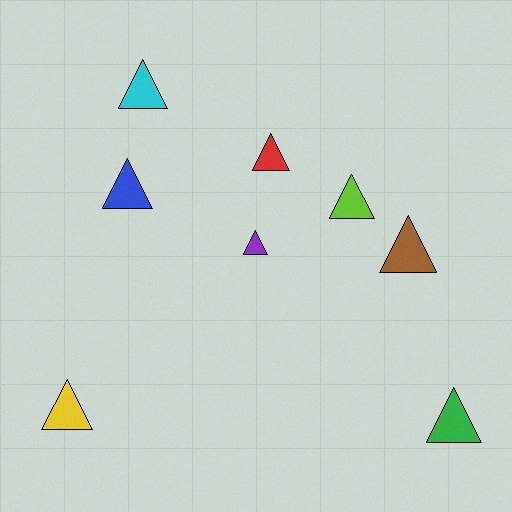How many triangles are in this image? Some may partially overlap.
There are 8 triangles.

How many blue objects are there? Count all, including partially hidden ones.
There is 1 blue object.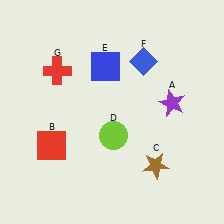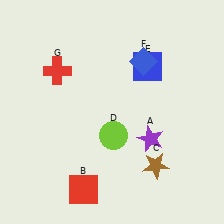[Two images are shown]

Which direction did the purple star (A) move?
The purple star (A) moved down.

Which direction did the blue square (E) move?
The blue square (E) moved right.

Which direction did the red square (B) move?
The red square (B) moved down.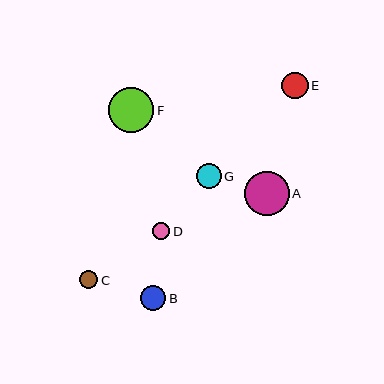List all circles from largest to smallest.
From largest to smallest: F, A, E, B, G, C, D.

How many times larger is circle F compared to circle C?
Circle F is approximately 2.5 times the size of circle C.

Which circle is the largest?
Circle F is the largest with a size of approximately 45 pixels.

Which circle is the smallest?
Circle D is the smallest with a size of approximately 17 pixels.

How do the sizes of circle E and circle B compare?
Circle E and circle B are approximately the same size.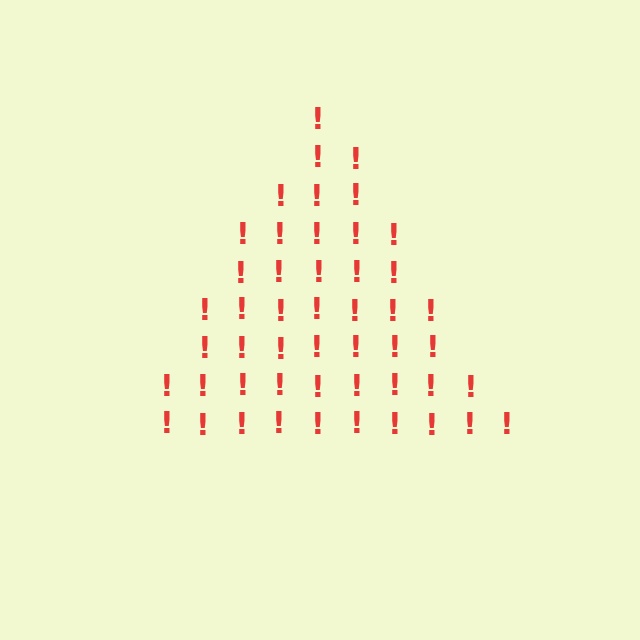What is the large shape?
The large shape is a triangle.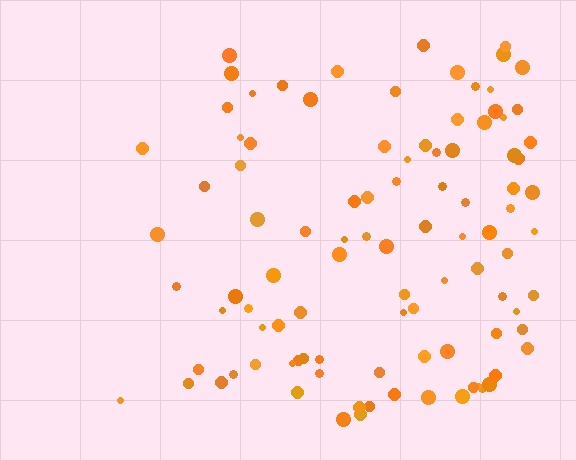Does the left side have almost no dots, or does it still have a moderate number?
Still a moderate number, just noticeably fewer than the right.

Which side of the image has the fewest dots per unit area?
The left.